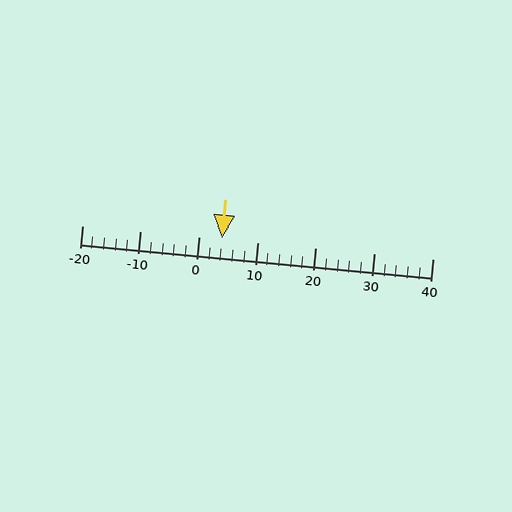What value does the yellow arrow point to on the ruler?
The yellow arrow points to approximately 4.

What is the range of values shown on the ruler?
The ruler shows values from -20 to 40.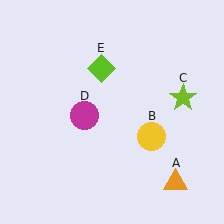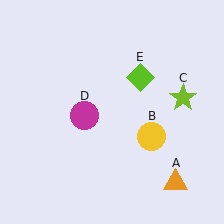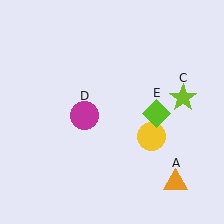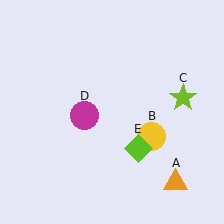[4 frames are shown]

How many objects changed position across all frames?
1 object changed position: lime diamond (object E).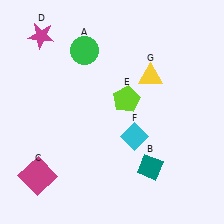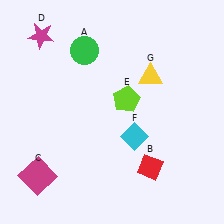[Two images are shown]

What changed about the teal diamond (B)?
In Image 1, B is teal. In Image 2, it changed to red.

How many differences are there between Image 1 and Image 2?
There is 1 difference between the two images.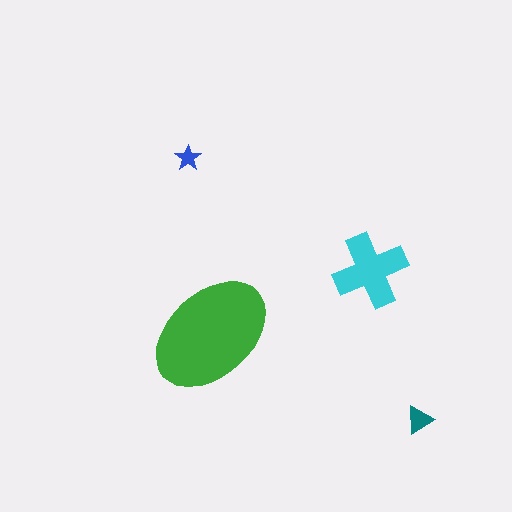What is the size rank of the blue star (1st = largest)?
4th.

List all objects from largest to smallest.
The green ellipse, the cyan cross, the teal triangle, the blue star.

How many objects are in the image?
There are 4 objects in the image.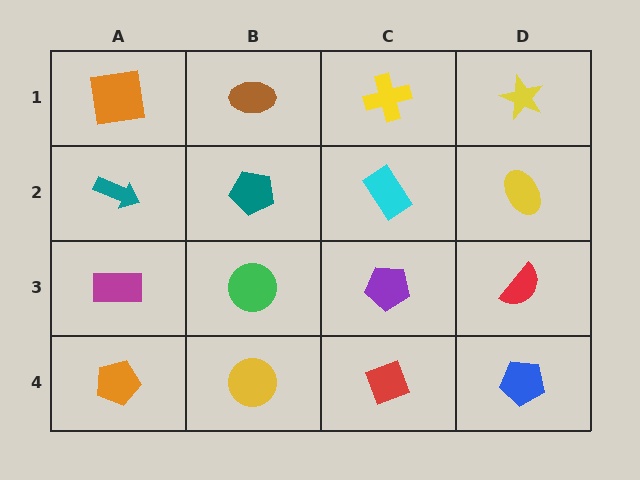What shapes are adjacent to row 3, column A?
A teal arrow (row 2, column A), an orange pentagon (row 4, column A), a green circle (row 3, column B).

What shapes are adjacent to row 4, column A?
A magenta rectangle (row 3, column A), a yellow circle (row 4, column B).